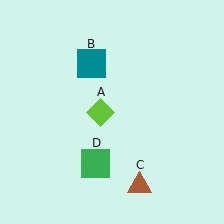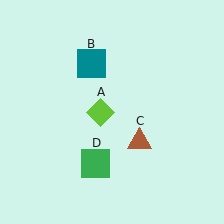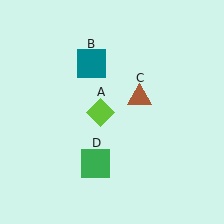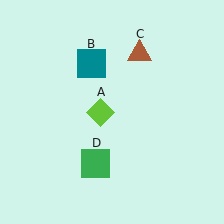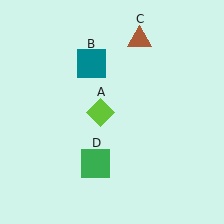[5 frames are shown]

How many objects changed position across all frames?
1 object changed position: brown triangle (object C).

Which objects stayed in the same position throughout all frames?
Lime diamond (object A) and teal square (object B) and green square (object D) remained stationary.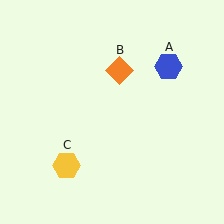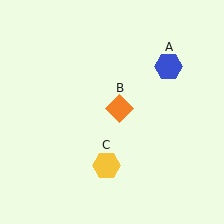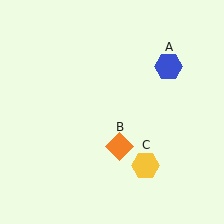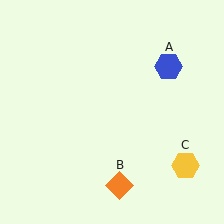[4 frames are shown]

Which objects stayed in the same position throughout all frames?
Blue hexagon (object A) remained stationary.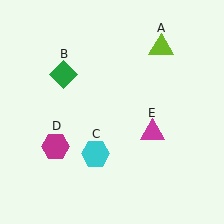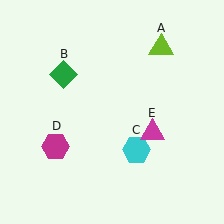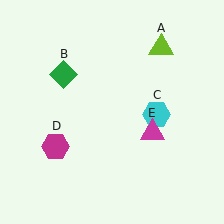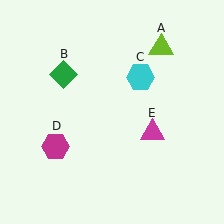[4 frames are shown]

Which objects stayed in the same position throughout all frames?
Lime triangle (object A) and green diamond (object B) and magenta hexagon (object D) and magenta triangle (object E) remained stationary.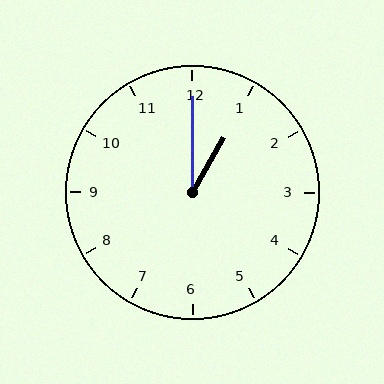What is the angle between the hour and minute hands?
Approximately 30 degrees.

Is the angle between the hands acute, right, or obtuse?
It is acute.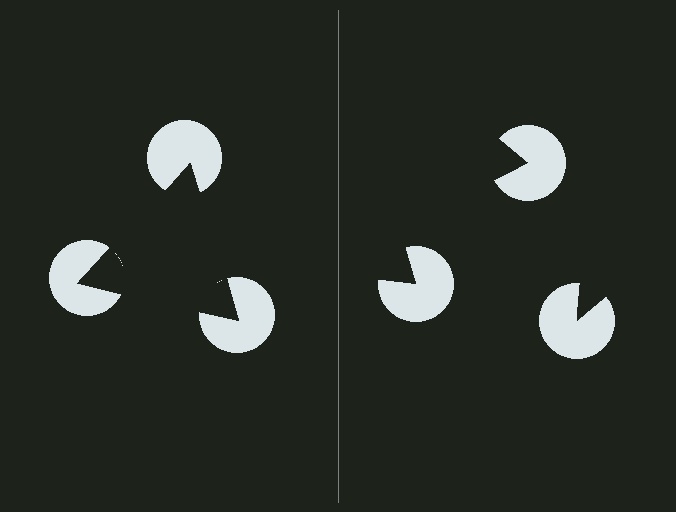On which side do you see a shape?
An illusory triangle appears on the left side. On the right side the wedge cuts are rotated, so no coherent shape forms.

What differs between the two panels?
The pac-man discs are positioned identically on both sides; only the wedge orientations differ. On the left they align to a triangle; on the right they are misaligned.